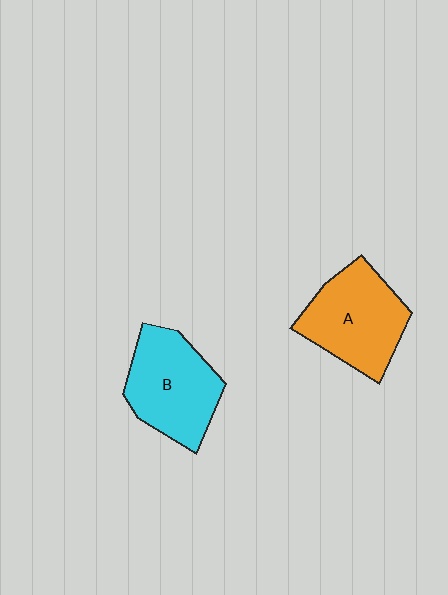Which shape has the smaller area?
Shape B (cyan).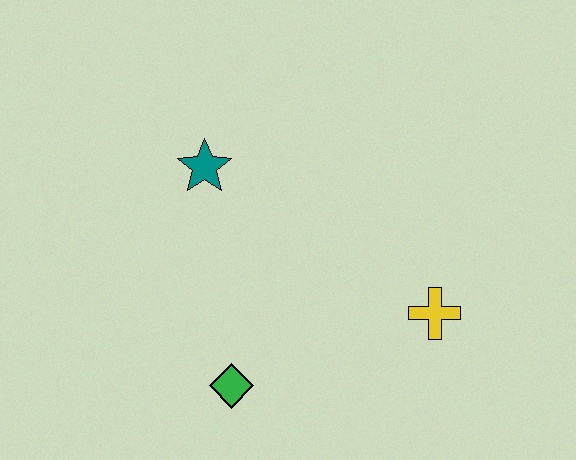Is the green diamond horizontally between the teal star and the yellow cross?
Yes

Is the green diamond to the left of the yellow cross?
Yes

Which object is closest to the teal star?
The green diamond is closest to the teal star.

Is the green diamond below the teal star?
Yes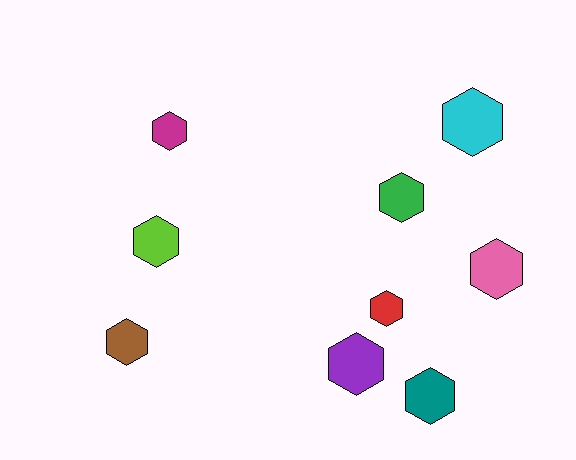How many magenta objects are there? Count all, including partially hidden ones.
There is 1 magenta object.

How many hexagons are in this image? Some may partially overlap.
There are 9 hexagons.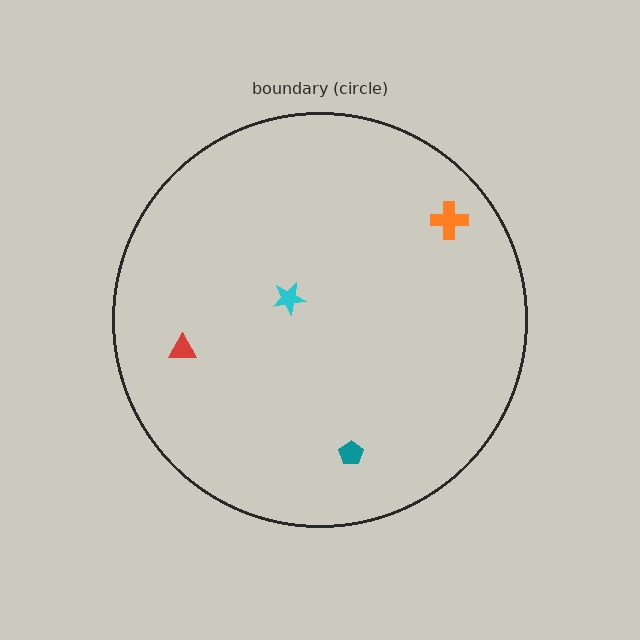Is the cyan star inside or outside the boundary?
Inside.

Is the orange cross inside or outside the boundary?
Inside.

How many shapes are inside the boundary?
4 inside, 0 outside.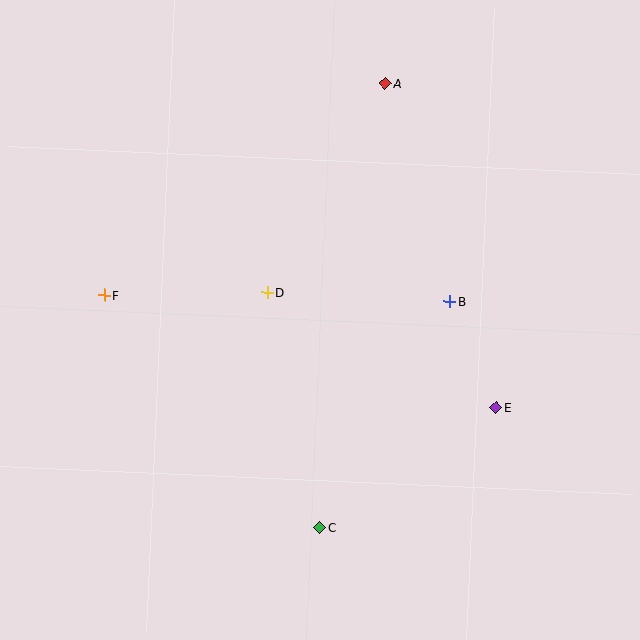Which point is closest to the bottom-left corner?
Point C is closest to the bottom-left corner.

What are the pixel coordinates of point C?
Point C is at (320, 527).